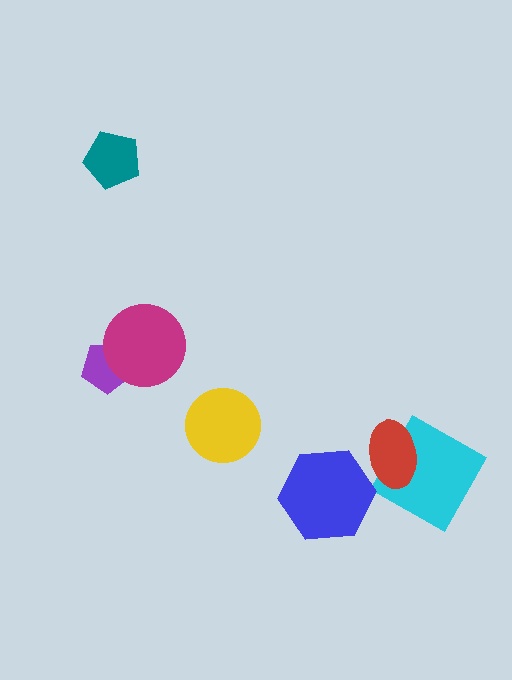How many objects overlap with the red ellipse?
1 object overlaps with the red ellipse.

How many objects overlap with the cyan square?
1 object overlaps with the cyan square.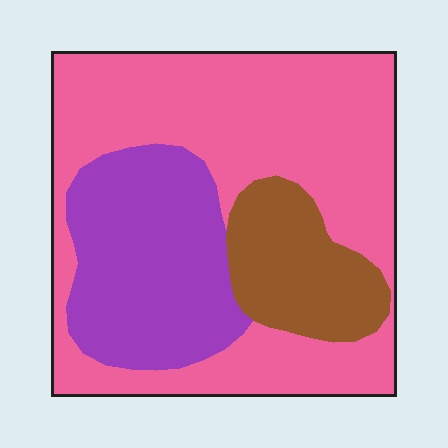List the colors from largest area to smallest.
From largest to smallest: pink, purple, brown.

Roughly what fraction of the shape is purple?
Purple covers 28% of the shape.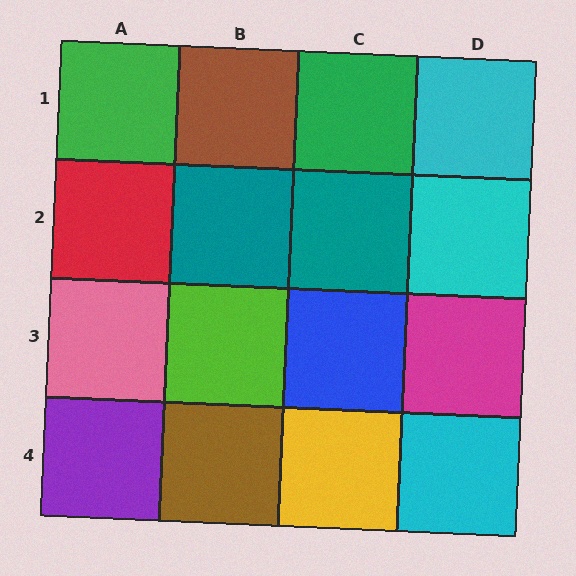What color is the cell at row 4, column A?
Purple.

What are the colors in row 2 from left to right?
Red, teal, teal, cyan.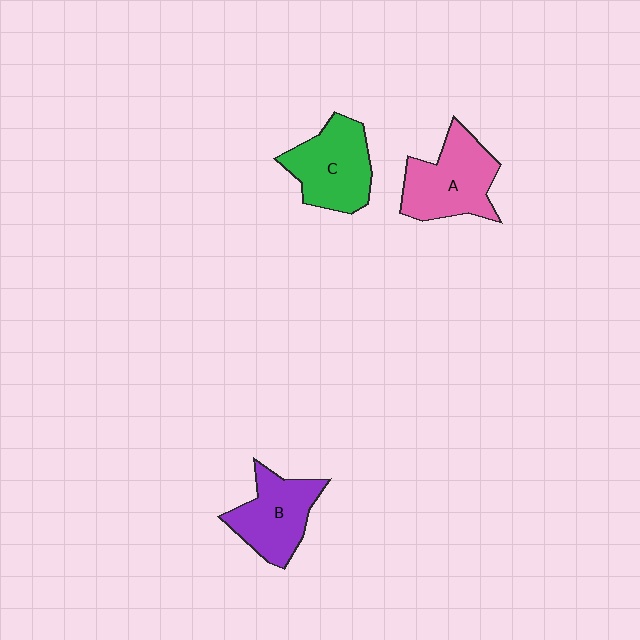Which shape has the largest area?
Shape A (pink).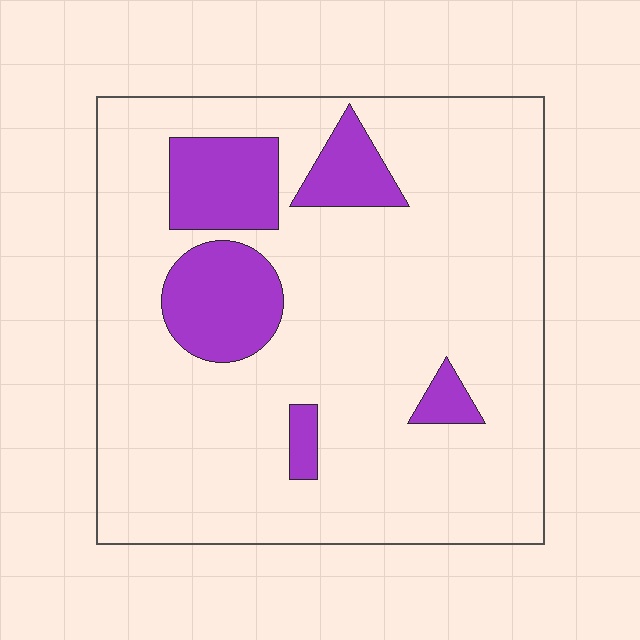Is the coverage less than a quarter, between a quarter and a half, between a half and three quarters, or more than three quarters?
Less than a quarter.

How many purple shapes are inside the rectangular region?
5.